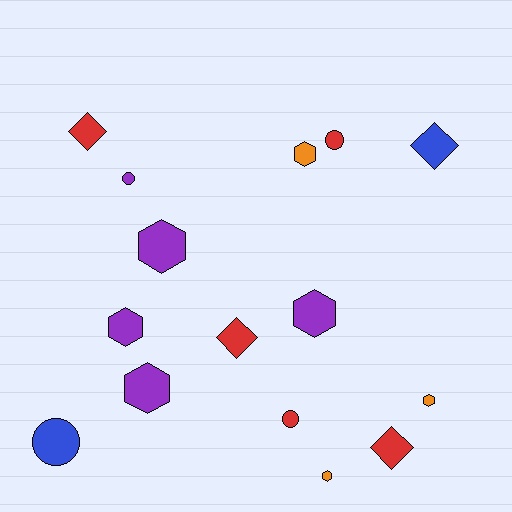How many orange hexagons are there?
There are 3 orange hexagons.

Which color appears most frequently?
Red, with 5 objects.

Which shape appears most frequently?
Hexagon, with 7 objects.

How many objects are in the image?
There are 15 objects.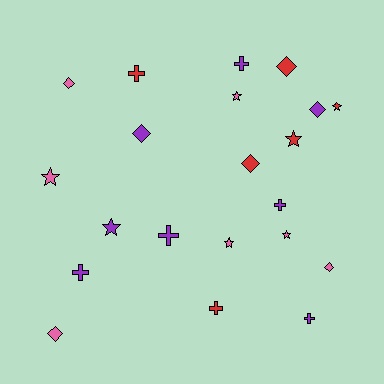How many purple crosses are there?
There are 5 purple crosses.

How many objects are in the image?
There are 21 objects.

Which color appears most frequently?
Purple, with 8 objects.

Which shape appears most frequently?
Cross, with 7 objects.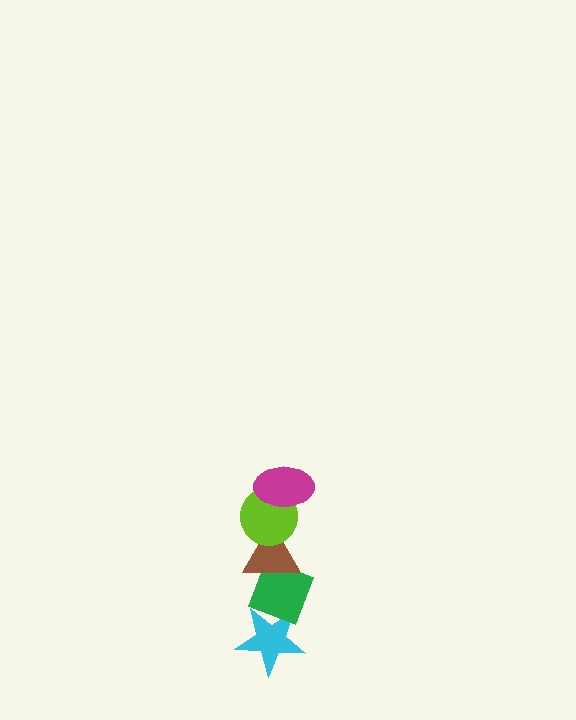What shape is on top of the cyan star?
The green diamond is on top of the cyan star.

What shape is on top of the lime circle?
The magenta ellipse is on top of the lime circle.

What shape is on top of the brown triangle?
The lime circle is on top of the brown triangle.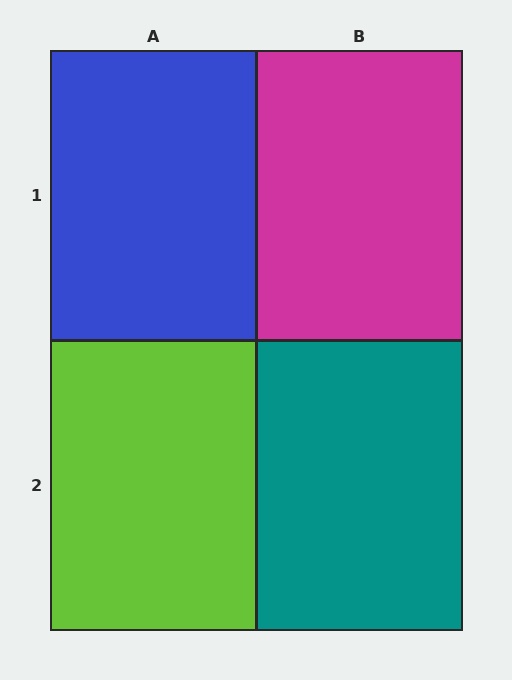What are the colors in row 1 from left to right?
Blue, magenta.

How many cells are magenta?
1 cell is magenta.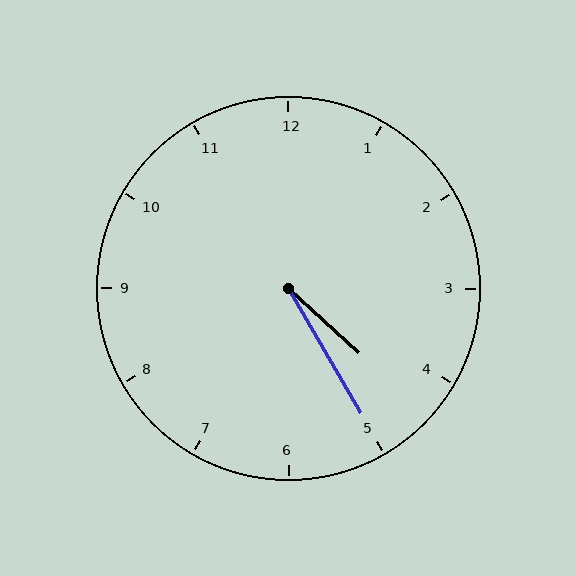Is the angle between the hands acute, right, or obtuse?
It is acute.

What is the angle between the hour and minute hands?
Approximately 18 degrees.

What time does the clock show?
4:25.